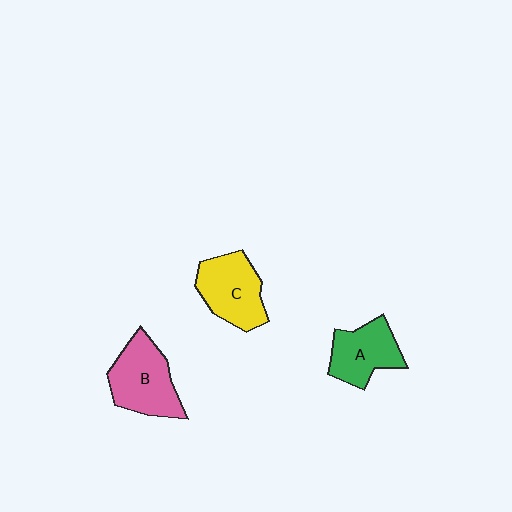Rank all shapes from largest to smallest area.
From largest to smallest: B (pink), C (yellow), A (green).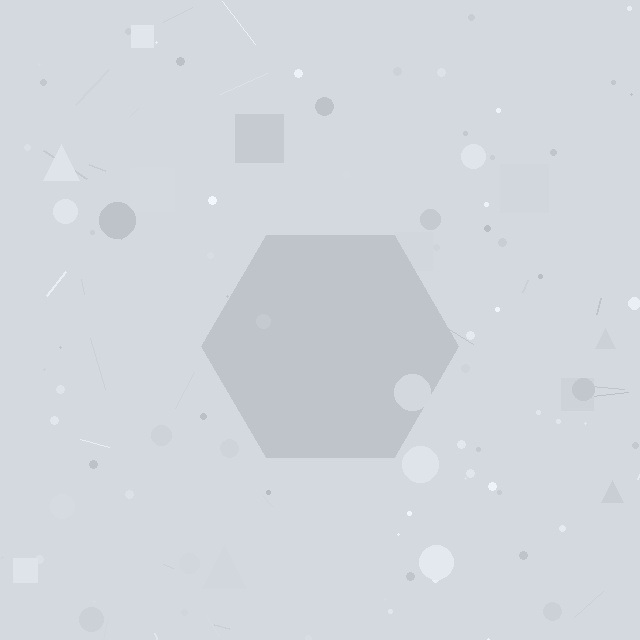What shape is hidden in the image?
A hexagon is hidden in the image.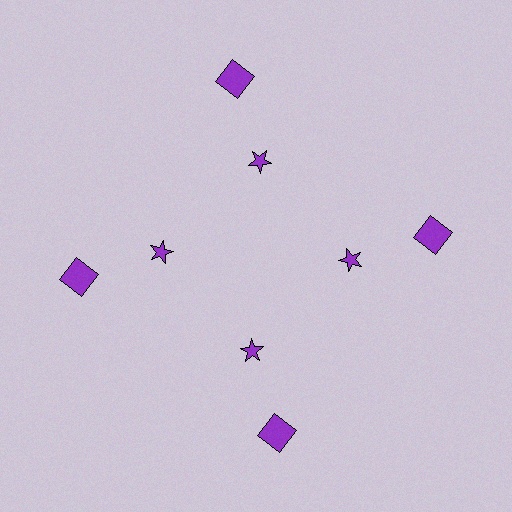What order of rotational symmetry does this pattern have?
This pattern has 4-fold rotational symmetry.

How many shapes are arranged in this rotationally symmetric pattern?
There are 8 shapes, arranged in 4 groups of 2.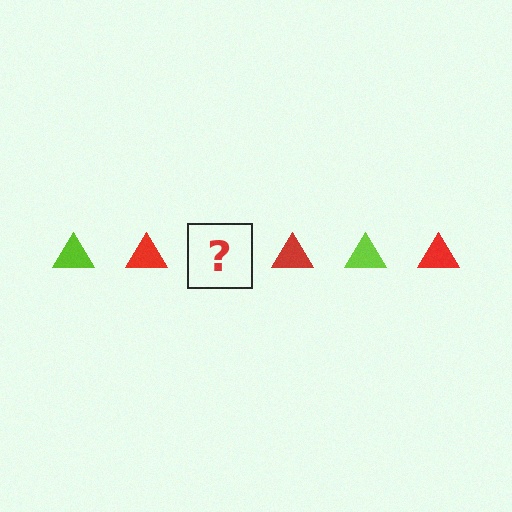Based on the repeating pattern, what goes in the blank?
The blank should be a lime triangle.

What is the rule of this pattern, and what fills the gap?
The rule is that the pattern cycles through lime, red triangles. The gap should be filled with a lime triangle.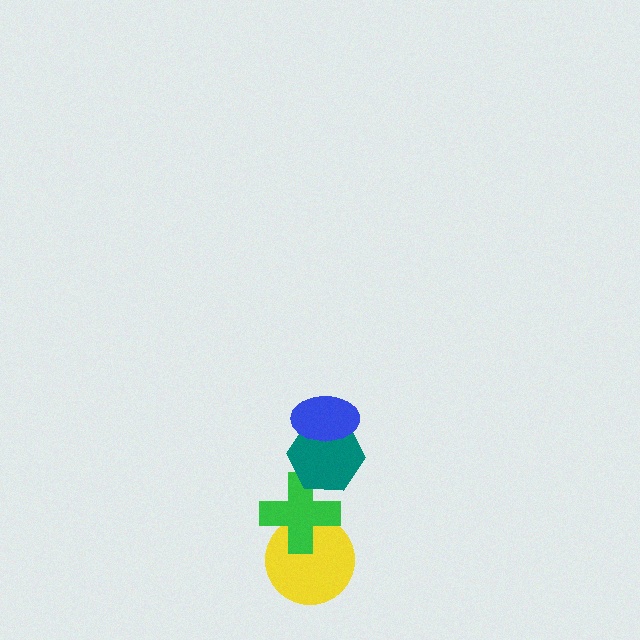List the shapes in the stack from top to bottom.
From top to bottom: the blue ellipse, the teal hexagon, the green cross, the yellow circle.